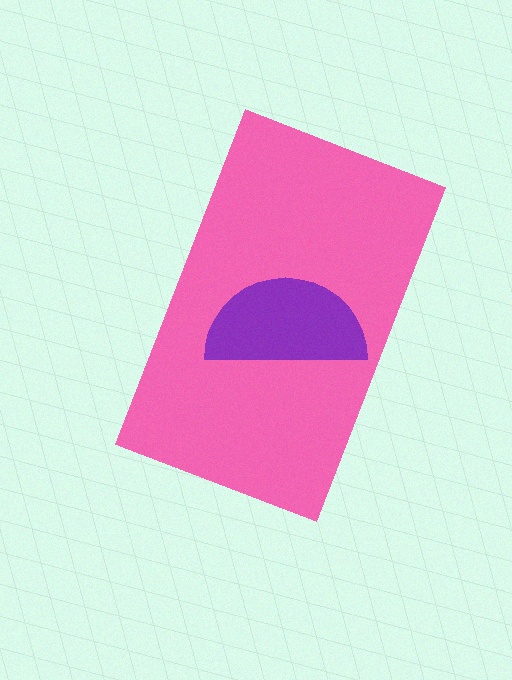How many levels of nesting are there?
2.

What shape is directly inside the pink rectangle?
The purple semicircle.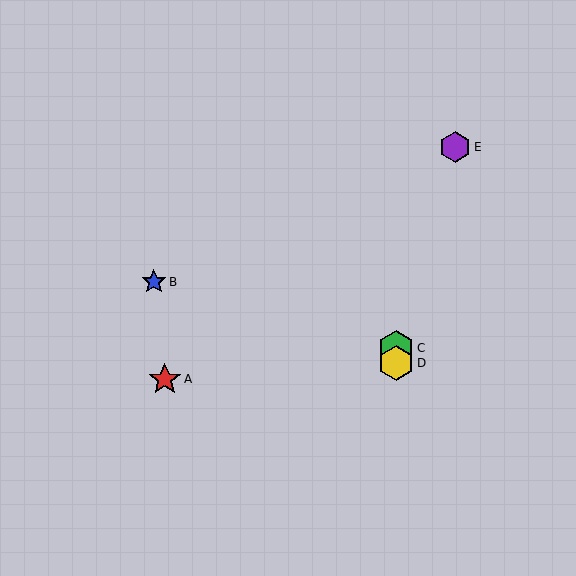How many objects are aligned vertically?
2 objects (C, D) are aligned vertically.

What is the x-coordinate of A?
Object A is at x≈165.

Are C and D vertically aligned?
Yes, both are at x≈396.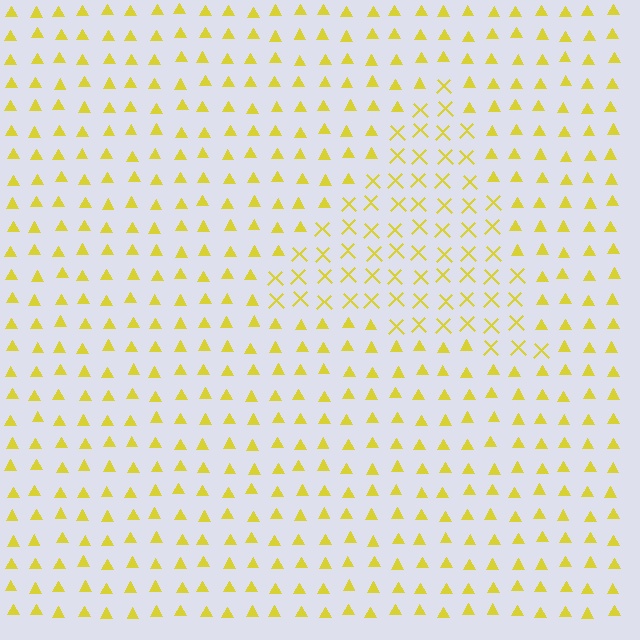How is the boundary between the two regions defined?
The boundary is defined by a change in element shape: X marks inside vs. triangles outside. All elements share the same color and spacing.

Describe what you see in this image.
The image is filled with small yellow elements arranged in a uniform grid. A triangle-shaped region contains X marks, while the surrounding area contains triangles. The boundary is defined purely by the change in element shape.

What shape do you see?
I see a triangle.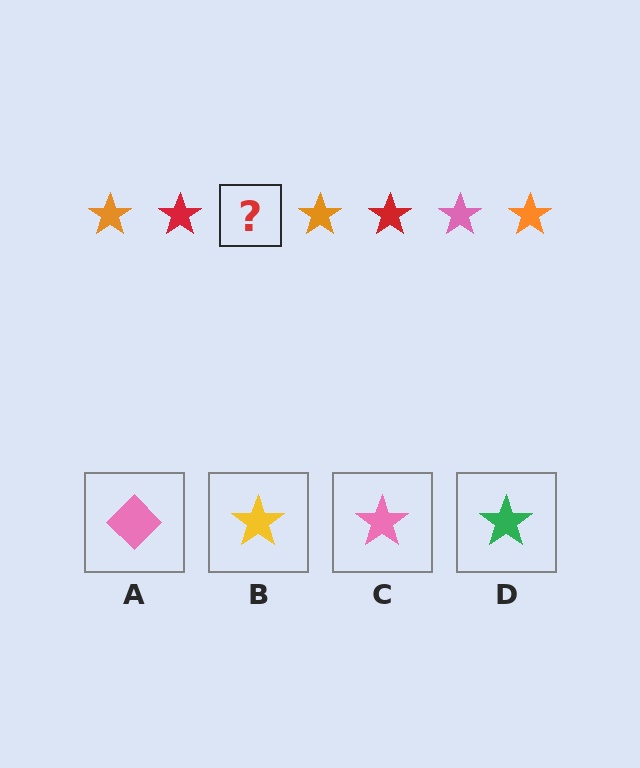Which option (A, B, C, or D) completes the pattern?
C.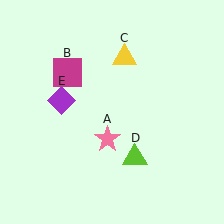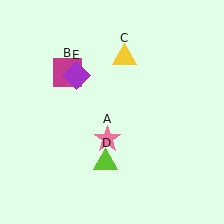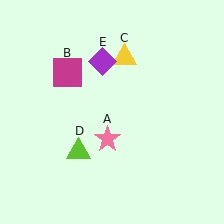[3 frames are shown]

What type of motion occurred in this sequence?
The lime triangle (object D), purple diamond (object E) rotated clockwise around the center of the scene.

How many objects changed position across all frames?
2 objects changed position: lime triangle (object D), purple diamond (object E).